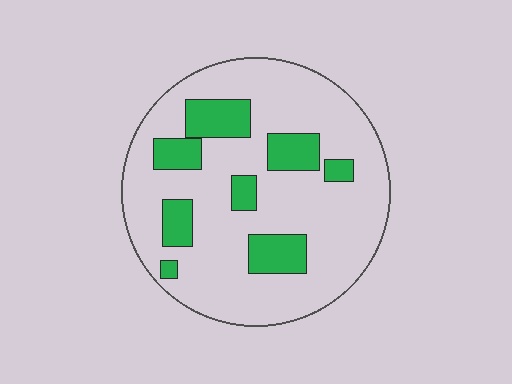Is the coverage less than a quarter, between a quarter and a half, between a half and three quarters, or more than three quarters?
Less than a quarter.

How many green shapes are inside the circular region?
8.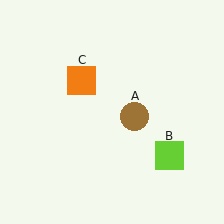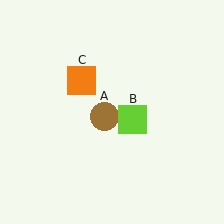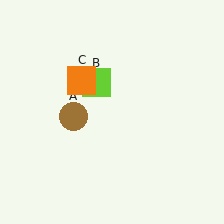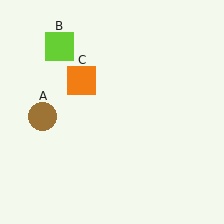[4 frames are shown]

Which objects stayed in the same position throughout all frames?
Orange square (object C) remained stationary.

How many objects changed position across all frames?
2 objects changed position: brown circle (object A), lime square (object B).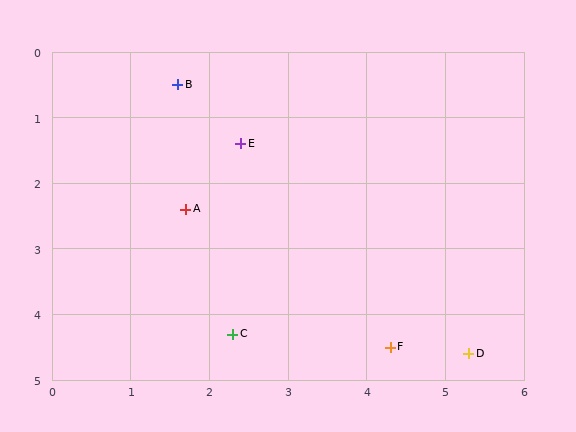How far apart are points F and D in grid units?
Points F and D are about 1.0 grid units apart.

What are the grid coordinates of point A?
Point A is at approximately (1.7, 2.4).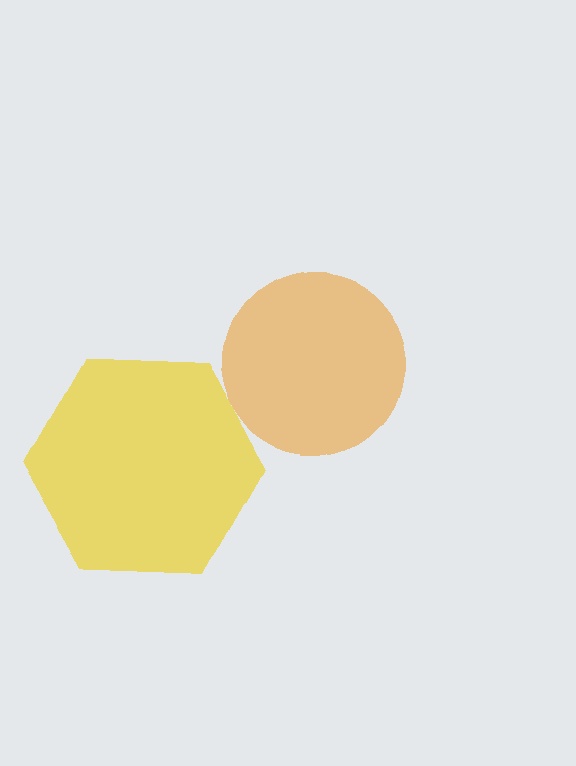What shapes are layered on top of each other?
The layered shapes are: an orange circle, a yellow hexagon.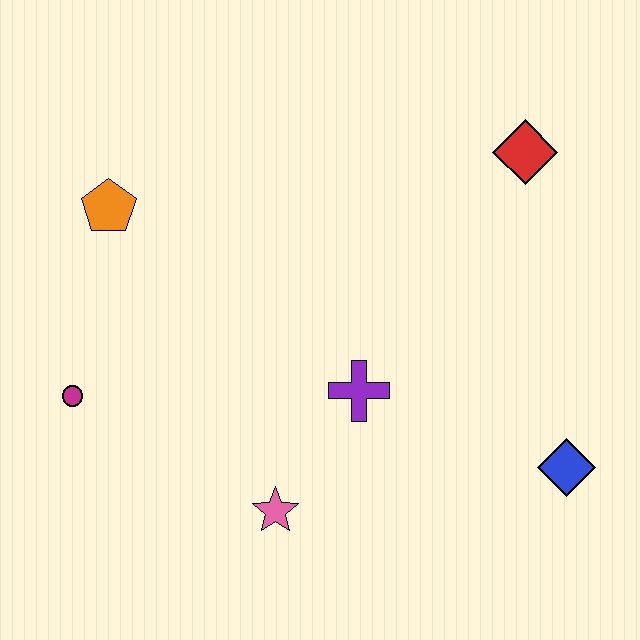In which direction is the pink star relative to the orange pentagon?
The pink star is below the orange pentagon.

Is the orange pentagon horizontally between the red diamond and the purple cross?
No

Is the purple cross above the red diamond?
No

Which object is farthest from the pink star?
The red diamond is farthest from the pink star.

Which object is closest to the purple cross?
The pink star is closest to the purple cross.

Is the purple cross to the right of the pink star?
Yes